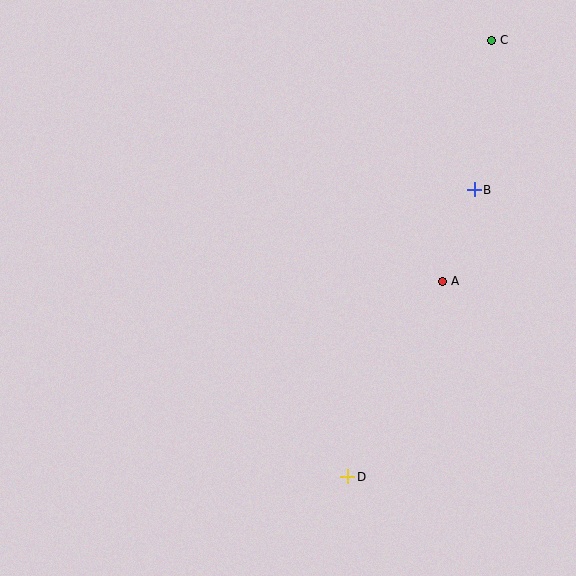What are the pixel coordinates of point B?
Point B is at (474, 190).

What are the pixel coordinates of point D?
Point D is at (348, 477).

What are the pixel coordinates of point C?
Point C is at (491, 40).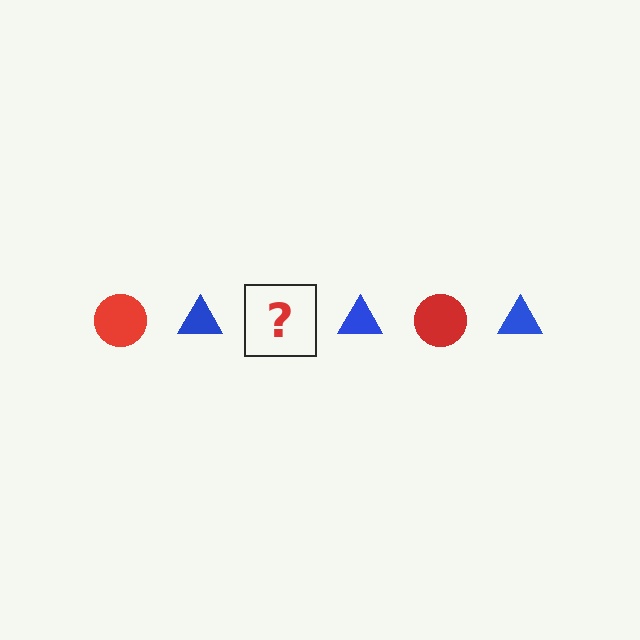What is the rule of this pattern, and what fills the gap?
The rule is that the pattern alternates between red circle and blue triangle. The gap should be filled with a red circle.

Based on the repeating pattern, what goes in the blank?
The blank should be a red circle.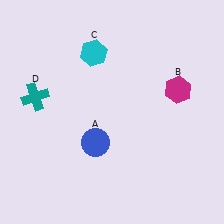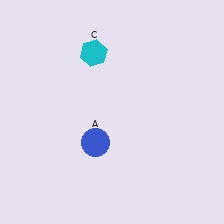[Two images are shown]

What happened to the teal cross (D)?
The teal cross (D) was removed in Image 2. It was in the top-left area of Image 1.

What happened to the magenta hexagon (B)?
The magenta hexagon (B) was removed in Image 2. It was in the top-right area of Image 1.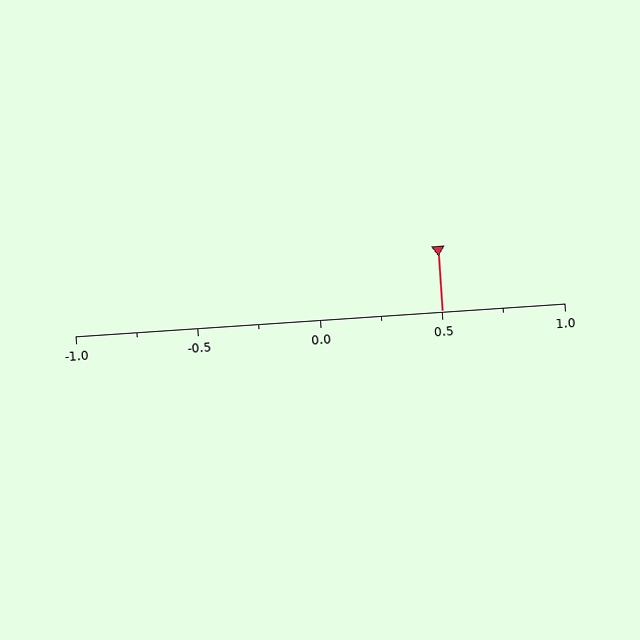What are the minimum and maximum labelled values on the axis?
The axis runs from -1.0 to 1.0.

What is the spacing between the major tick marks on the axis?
The major ticks are spaced 0.5 apart.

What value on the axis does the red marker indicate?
The marker indicates approximately 0.5.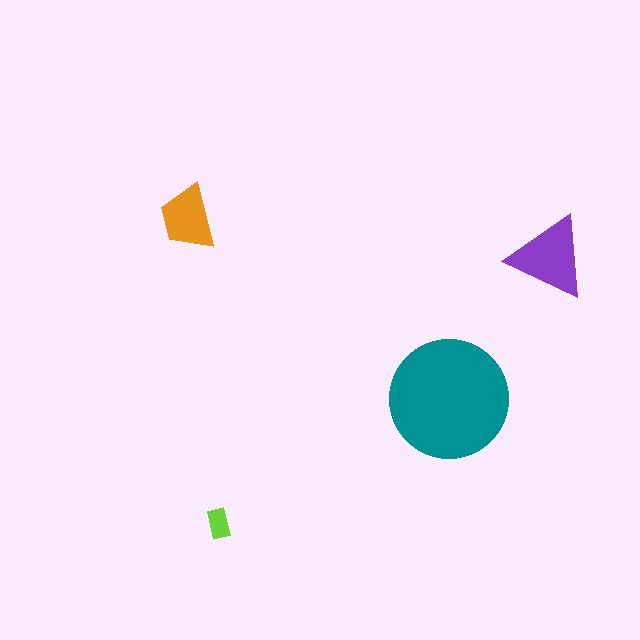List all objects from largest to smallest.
The teal circle, the purple triangle, the orange trapezoid, the lime rectangle.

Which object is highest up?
The orange trapezoid is topmost.